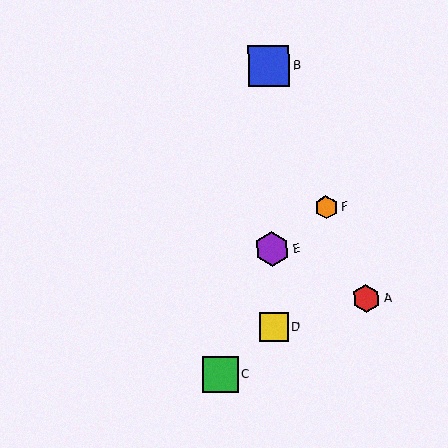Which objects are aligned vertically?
Objects B, D, E are aligned vertically.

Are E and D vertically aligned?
Yes, both are at x≈272.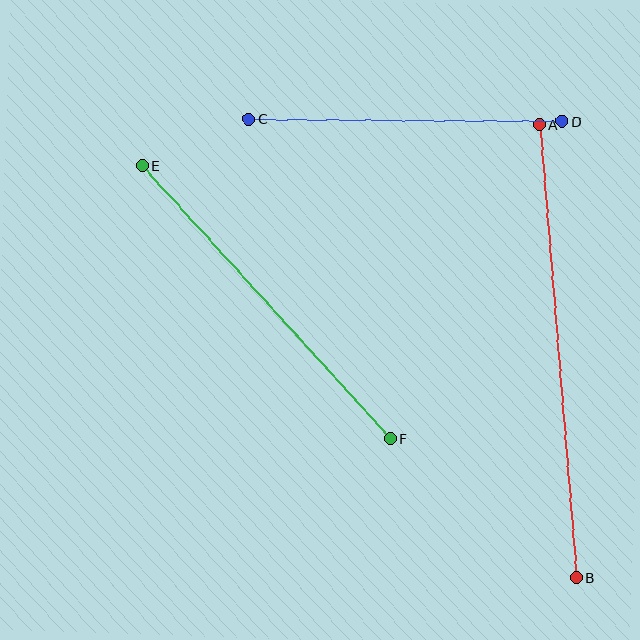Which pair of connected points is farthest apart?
Points A and B are farthest apart.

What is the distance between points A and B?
The distance is approximately 455 pixels.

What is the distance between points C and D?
The distance is approximately 313 pixels.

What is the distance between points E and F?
The distance is approximately 369 pixels.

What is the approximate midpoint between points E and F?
The midpoint is at approximately (266, 302) pixels.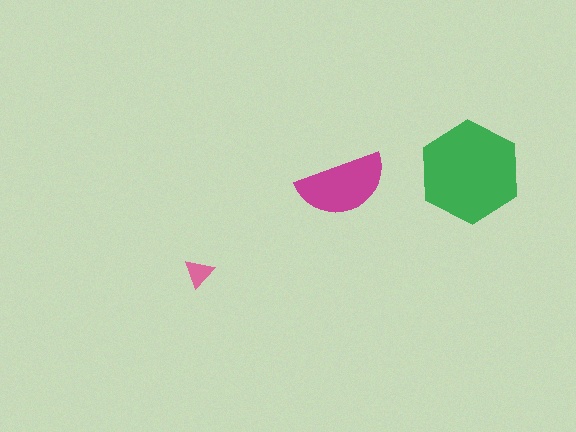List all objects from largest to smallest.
The green hexagon, the magenta semicircle, the pink triangle.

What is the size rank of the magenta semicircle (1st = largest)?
2nd.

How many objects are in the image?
There are 3 objects in the image.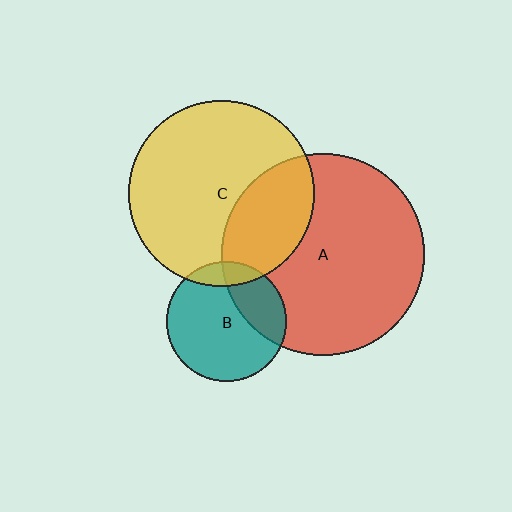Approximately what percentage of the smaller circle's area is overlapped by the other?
Approximately 30%.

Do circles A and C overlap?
Yes.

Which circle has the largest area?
Circle A (red).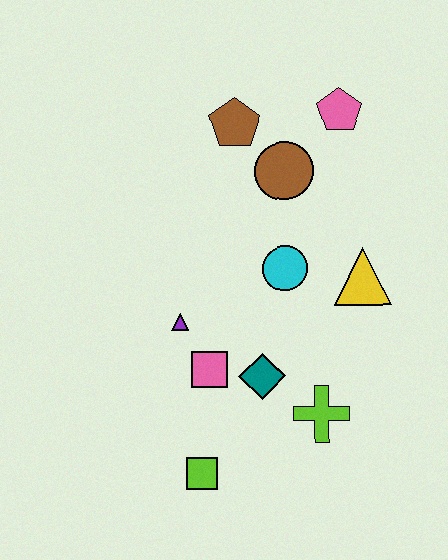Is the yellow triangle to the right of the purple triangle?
Yes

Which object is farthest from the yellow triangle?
The lime square is farthest from the yellow triangle.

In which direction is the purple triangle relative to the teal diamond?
The purple triangle is to the left of the teal diamond.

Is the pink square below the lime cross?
No